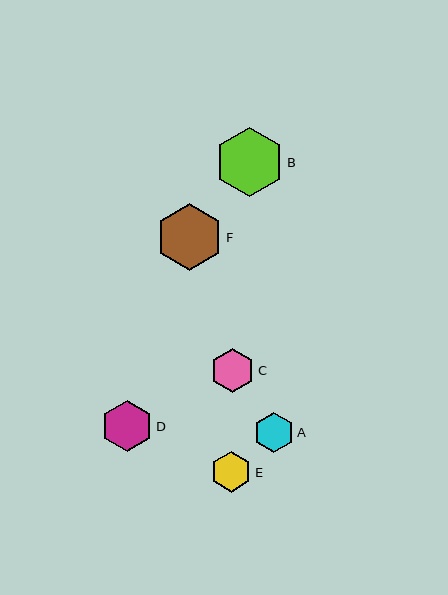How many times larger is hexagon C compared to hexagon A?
Hexagon C is approximately 1.1 times the size of hexagon A.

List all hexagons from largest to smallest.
From largest to smallest: B, F, D, C, E, A.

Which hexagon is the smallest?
Hexagon A is the smallest with a size of approximately 40 pixels.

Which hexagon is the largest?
Hexagon B is the largest with a size of approximately 70 pixels.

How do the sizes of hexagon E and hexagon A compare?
Hexagon E and hexagon A are approximately the same size.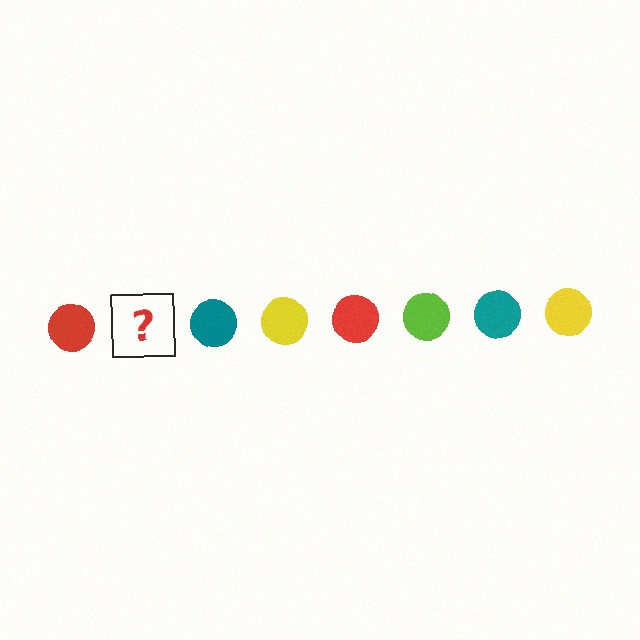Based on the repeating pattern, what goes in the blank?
The blank should be a lime circle.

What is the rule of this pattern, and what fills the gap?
The rule is that the pattern cycles through red, lime, teal, yellow circles. The gap should be filled with a lime circle.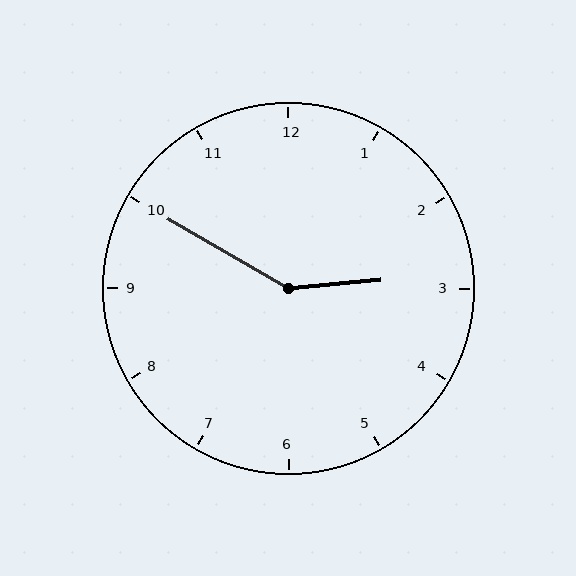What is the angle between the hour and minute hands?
Approximately 145 degrees.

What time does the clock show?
2:50.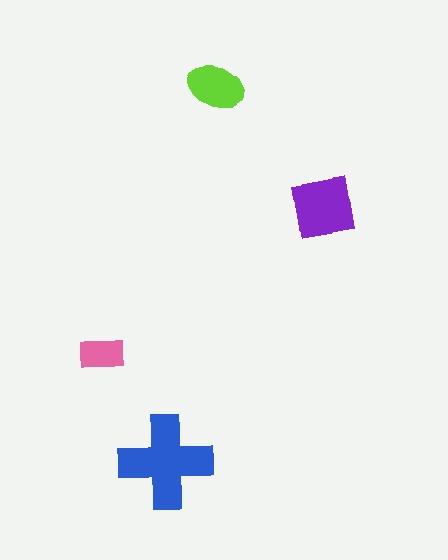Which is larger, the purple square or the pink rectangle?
The purple square.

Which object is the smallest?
The pink rectangle.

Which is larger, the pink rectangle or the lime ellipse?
The lime ellipse.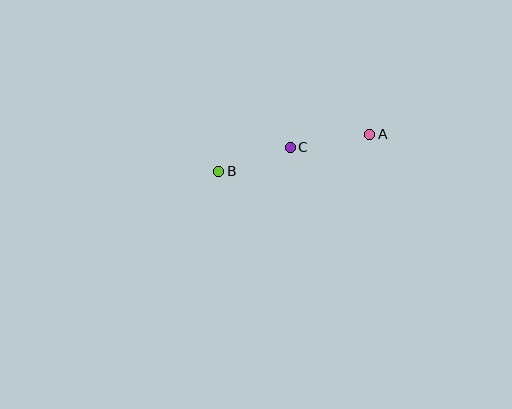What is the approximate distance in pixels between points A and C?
The distance between A and C is approximately 81 pixels.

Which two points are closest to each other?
Points B and C are closest to each other.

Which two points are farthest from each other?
Points A and B are farthest from each other.